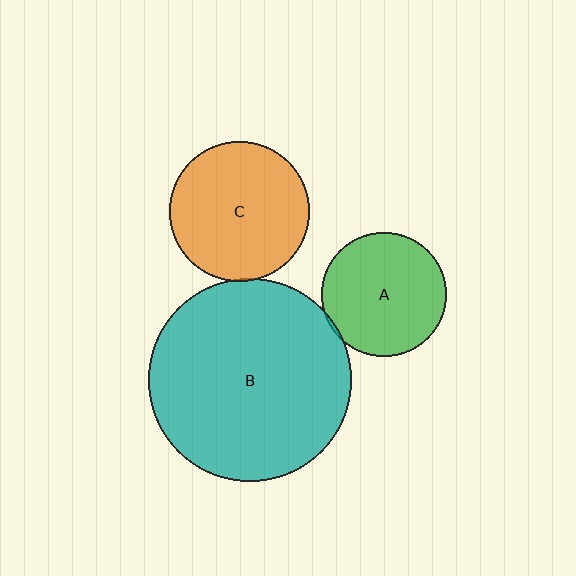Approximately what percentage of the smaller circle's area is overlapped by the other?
Approximately 5%.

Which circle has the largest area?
Circle B (teal).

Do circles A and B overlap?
Yes.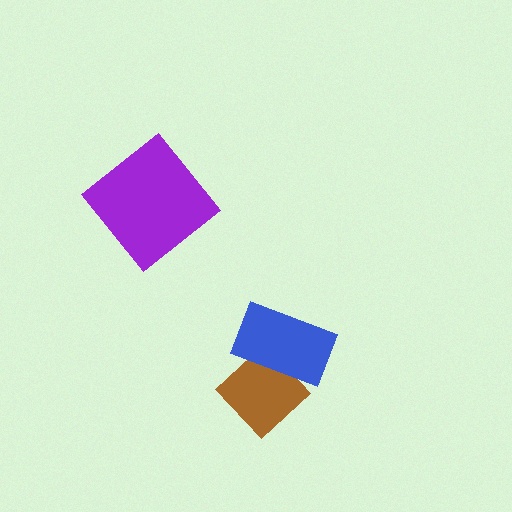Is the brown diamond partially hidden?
Yes, it is partially covered by another shape.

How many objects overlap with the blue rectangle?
1 object overlaps with the blue rectangle.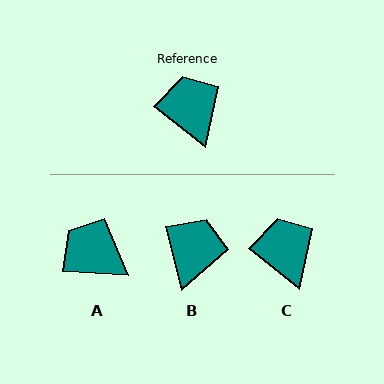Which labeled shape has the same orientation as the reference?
C.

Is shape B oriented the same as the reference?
No, it is off by about 37 degrees.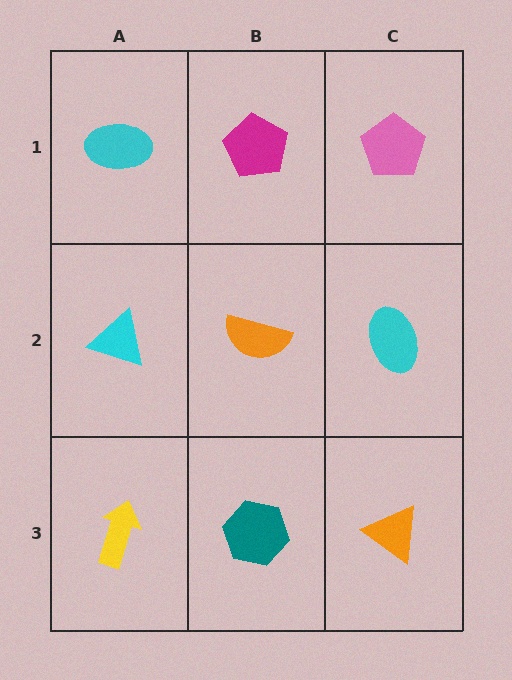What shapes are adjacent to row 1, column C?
A cyan ellipse (row 2, column C), a magenta pentagon (row 1, column B).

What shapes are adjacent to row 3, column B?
An orange semicircle (row 2, column B), a yellow arrow (row 3, column A), an orange triangle (row 3, column C).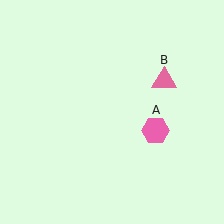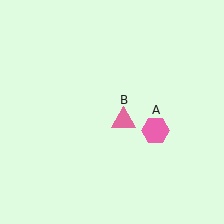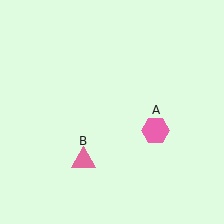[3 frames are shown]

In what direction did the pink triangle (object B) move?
The pink triangle (object B) moved down and to the left.